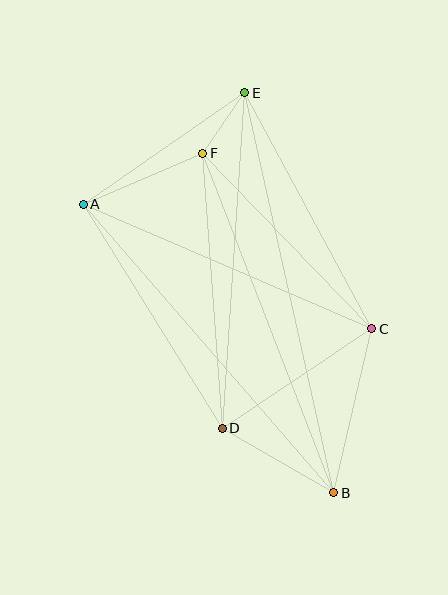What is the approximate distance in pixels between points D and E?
The distance between D and E is approximately 336 pixels.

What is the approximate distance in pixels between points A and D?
The distance between A and D is approximately 264 pixels.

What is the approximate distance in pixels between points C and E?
The distance between C and E is approximately 268 pixels.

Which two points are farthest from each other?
Points B and E are farthest from each other.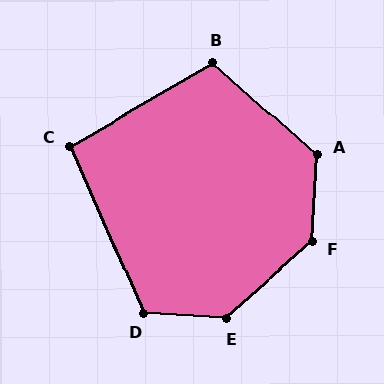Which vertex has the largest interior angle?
E, at approximately 135 degrees.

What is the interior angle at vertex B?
Approximately 109 degrees (obtuse).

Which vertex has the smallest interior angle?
C, at approximately 97 degrees.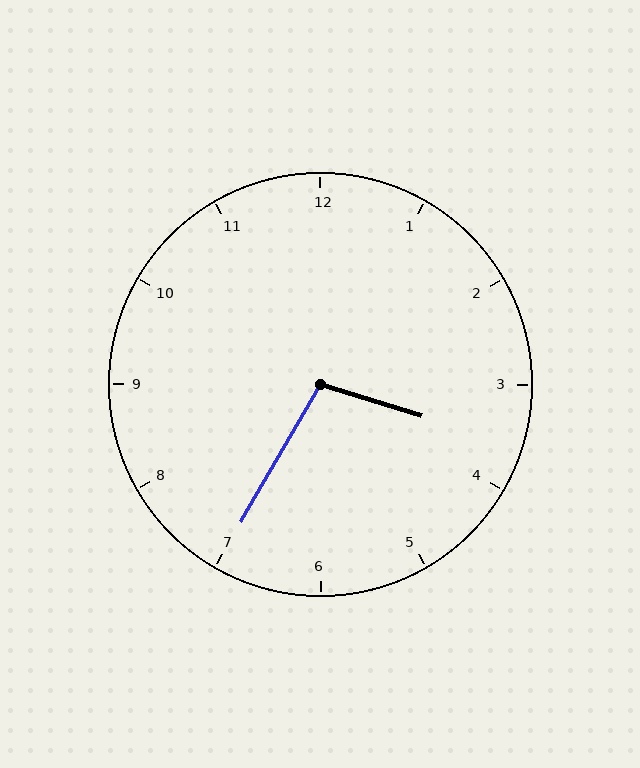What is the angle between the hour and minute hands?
Approximately 102 degrees.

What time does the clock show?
3:35.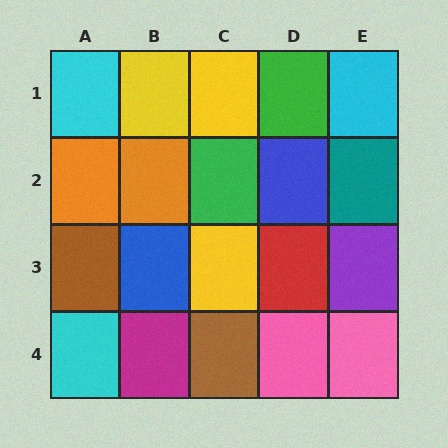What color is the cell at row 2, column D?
Blue.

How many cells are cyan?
3 cells are cyan.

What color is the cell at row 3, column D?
Red.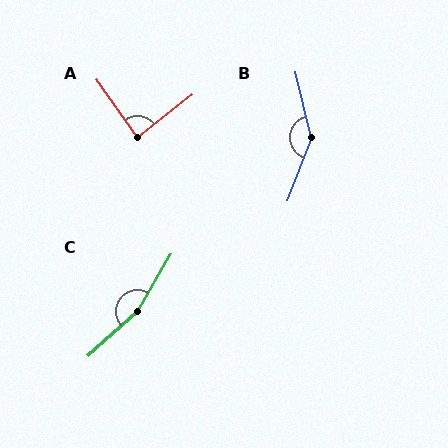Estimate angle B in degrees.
Approximately 146 degrees.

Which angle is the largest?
C, at approximately 162 degrees.